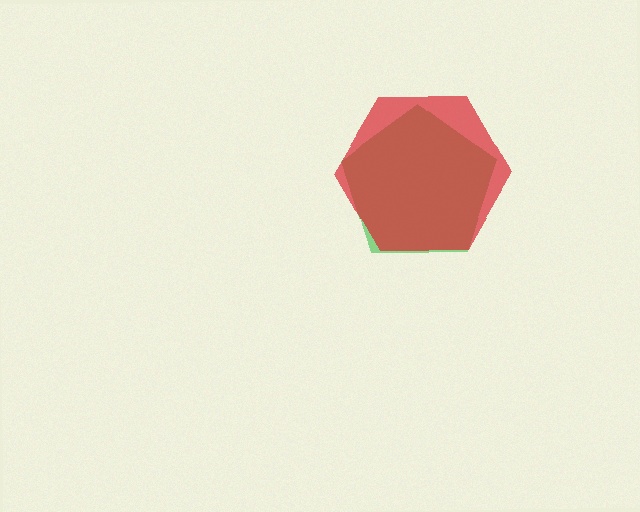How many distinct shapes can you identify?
There are 2 distinct shapes: a green pentagon, a red hexagon.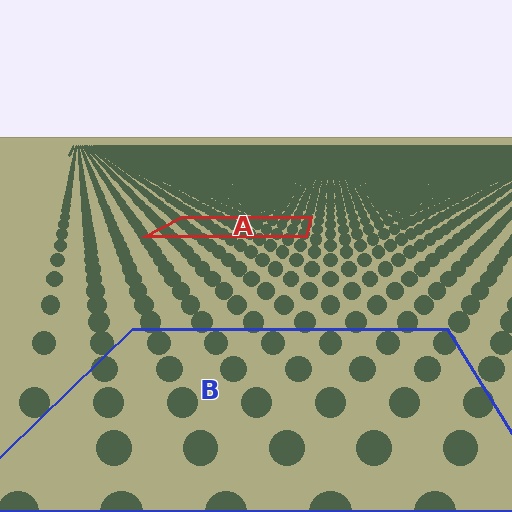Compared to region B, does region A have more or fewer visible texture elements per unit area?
Region A has more texture elements per unit area — they are packed more densely because it is farther away.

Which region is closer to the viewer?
Region B is closer. The texture elements there are larger and more spread out.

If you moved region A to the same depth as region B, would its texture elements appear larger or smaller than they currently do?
They would appear larger. At a closer depth, the same texture elements are projected at a bigger on-screen size.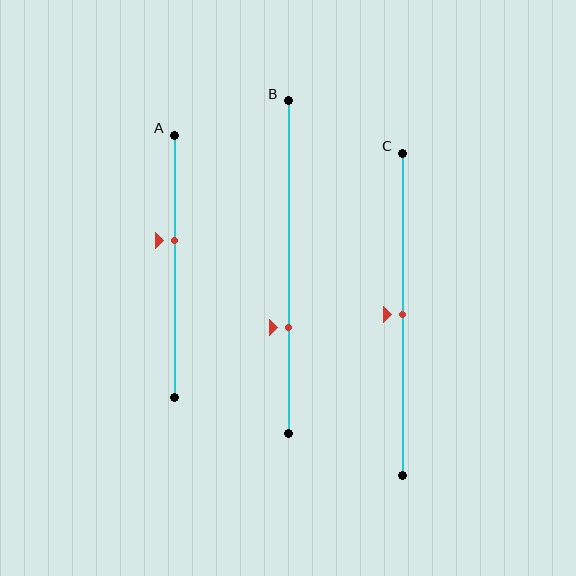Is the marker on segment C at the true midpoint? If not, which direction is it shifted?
Yes, the marker on segment C is at the true midpoint.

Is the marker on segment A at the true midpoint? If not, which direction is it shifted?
No, the marker on segment A is shifted upward by about 10% of the segment length.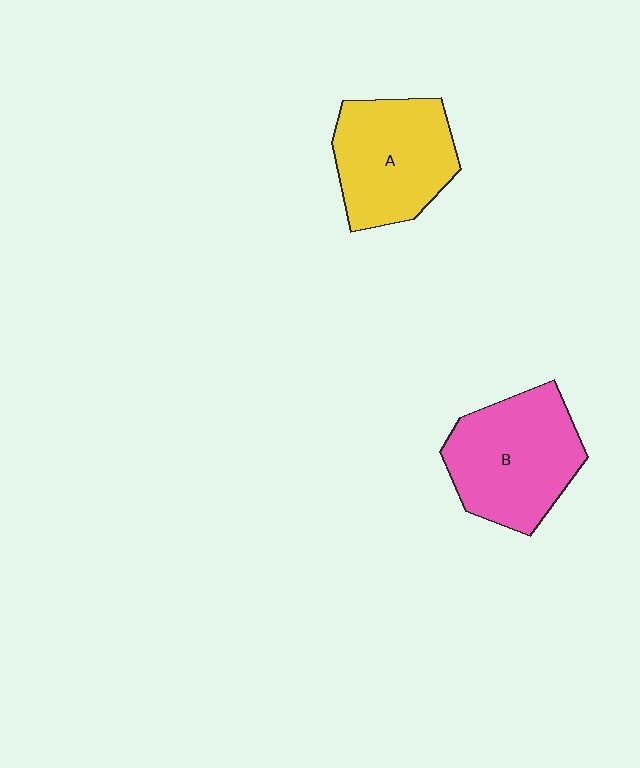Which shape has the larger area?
Shape B (pink).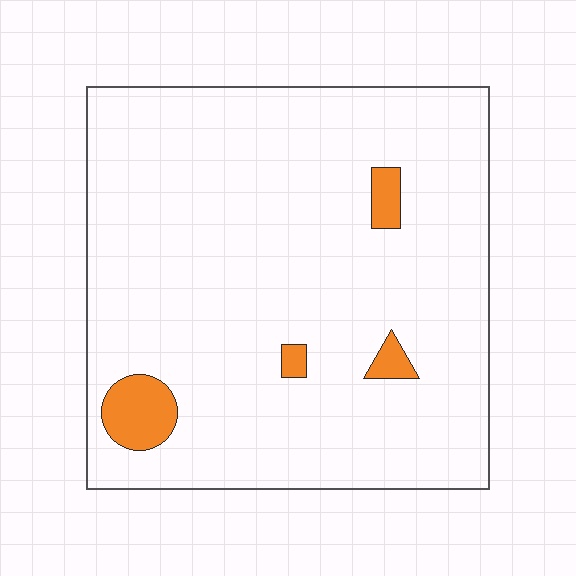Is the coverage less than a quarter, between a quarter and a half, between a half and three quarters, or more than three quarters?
Less than a quarter.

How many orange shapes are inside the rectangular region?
4.